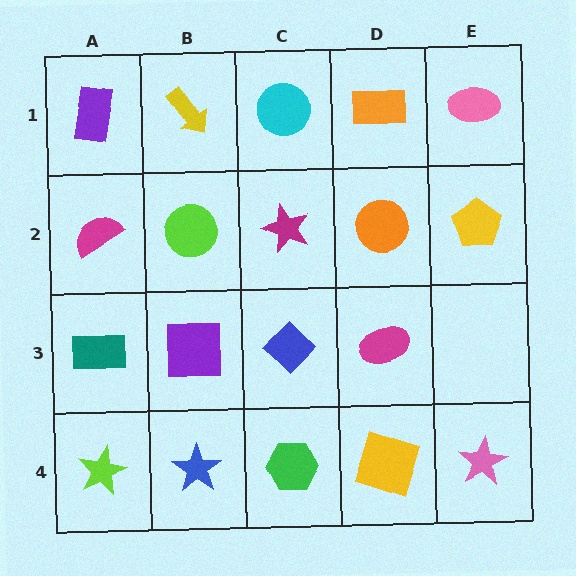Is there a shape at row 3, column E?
No, that cell is empty.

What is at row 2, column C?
A magenta star.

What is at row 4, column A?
A lime star.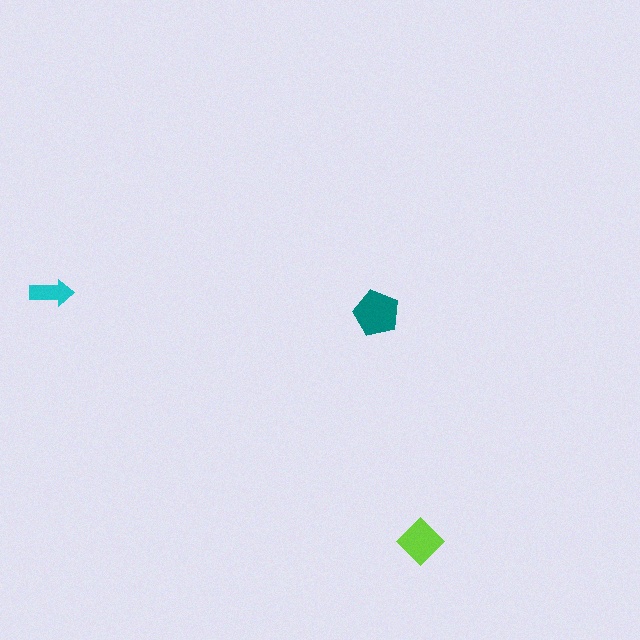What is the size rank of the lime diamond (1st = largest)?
2nd.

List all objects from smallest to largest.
The cyan arrow, the lime diamond, the teal pentagon.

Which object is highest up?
The cyan arrow is topmost.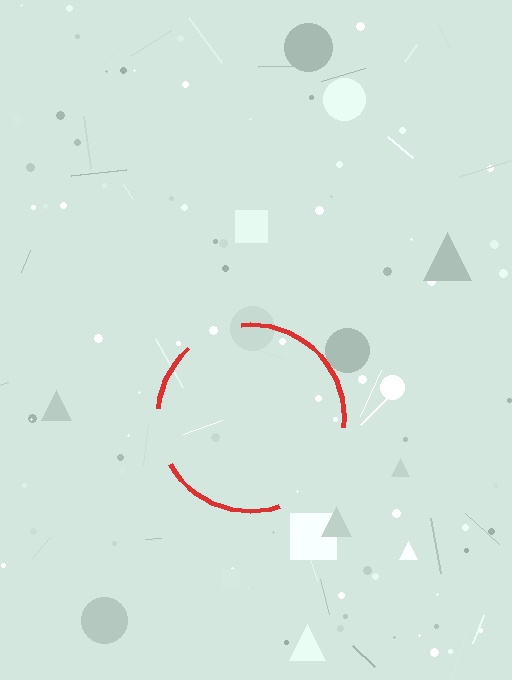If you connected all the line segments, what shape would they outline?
They would outline a circle.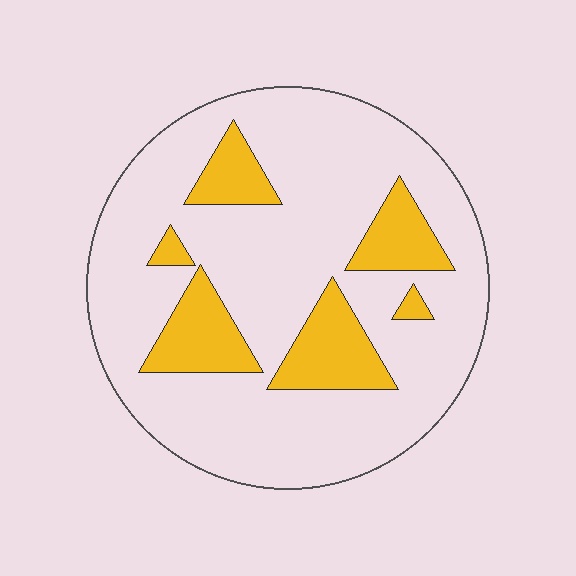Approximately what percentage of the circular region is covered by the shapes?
Approximately 20%.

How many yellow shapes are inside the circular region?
6.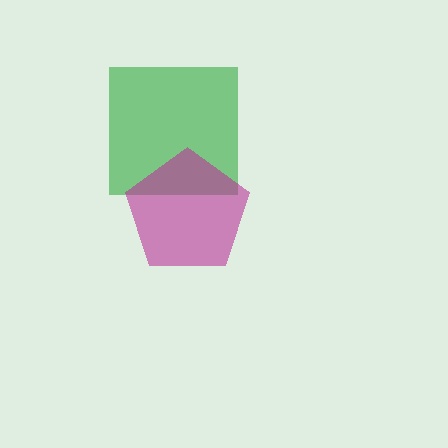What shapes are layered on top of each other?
The layered shapes are: a green square, a magenta pentagon.